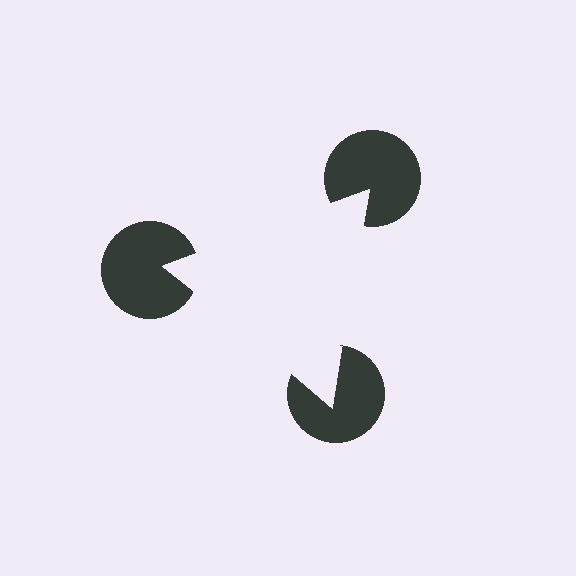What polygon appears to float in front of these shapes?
An illusory triangle — its edges are inferred from the aligned wedge cuts in the pac-man discs, not physically drawn.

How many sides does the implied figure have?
3 sides.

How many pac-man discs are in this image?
There are 3 — one at each vertex of the illusory triangle.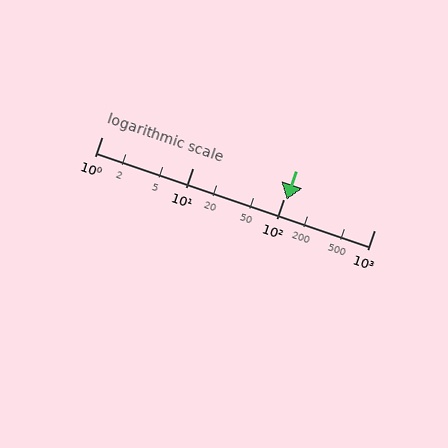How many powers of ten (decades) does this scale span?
The scale spans 3 decades, from 1 to 1000.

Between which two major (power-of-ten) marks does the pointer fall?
The pointer is between 100 and 1000.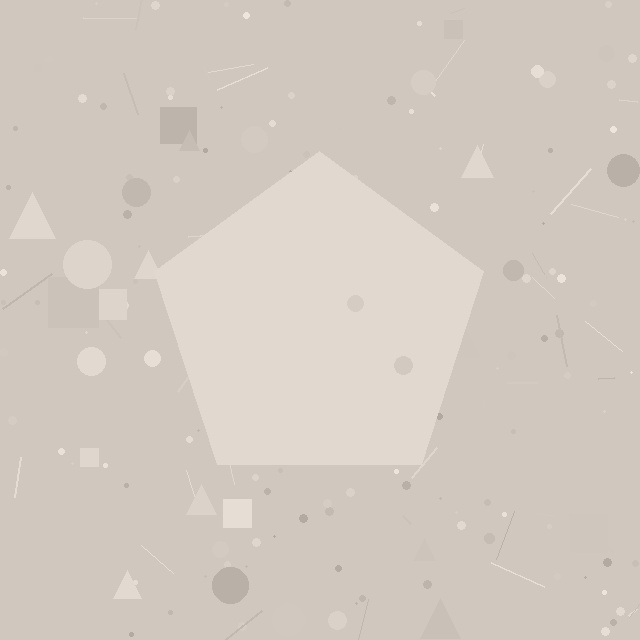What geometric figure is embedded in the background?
A pentagon is embedded in the background.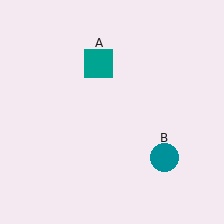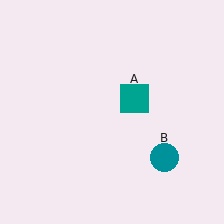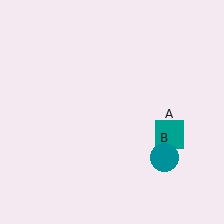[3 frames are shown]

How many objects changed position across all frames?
1 object changed position: teal square (object A).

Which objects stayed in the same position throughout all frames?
Teal circle (object B) remained stationary.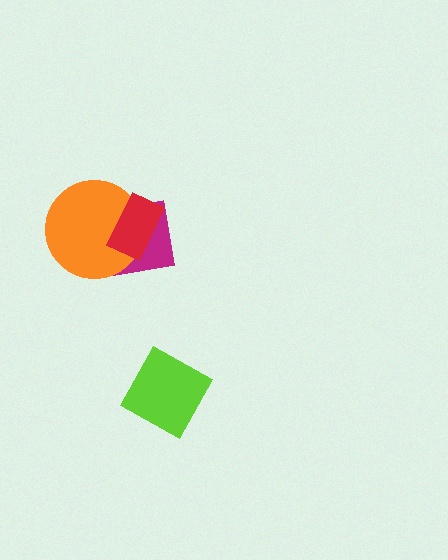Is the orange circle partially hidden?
Yes, it is partially covered by another shape.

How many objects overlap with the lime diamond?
0 objects overlap with the lime diamond.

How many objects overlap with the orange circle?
2 objects overlap with the orange circle.